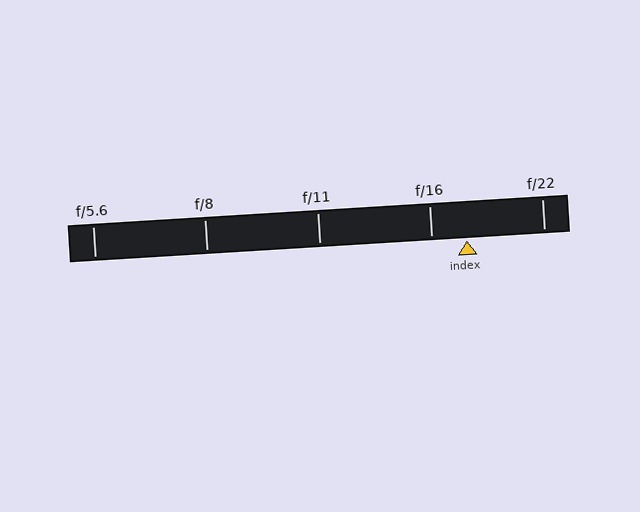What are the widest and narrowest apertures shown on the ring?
The widest aperture shown is f/5.6 and the narrowest is f/22.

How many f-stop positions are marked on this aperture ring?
There are 5 f-stop positions marked.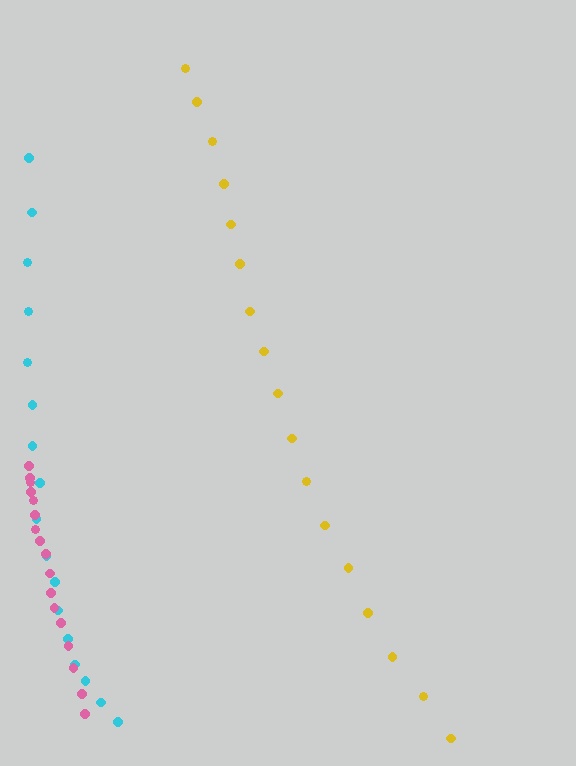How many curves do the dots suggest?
There are 3 distinct paths.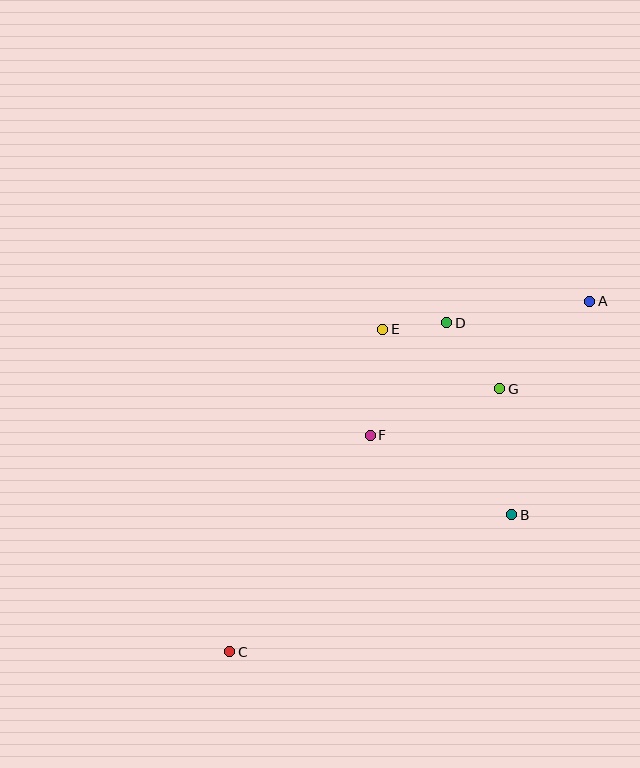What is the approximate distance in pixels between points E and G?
The distance between E and G is approximately 131 pixels.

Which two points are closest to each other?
Points D and E are closest to each other.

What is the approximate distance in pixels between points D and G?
The distance between D and G is approximately 84 pixels.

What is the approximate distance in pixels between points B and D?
The distance between B and D is approximately 202 pixels.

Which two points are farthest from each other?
Points A and C are farthest from each other.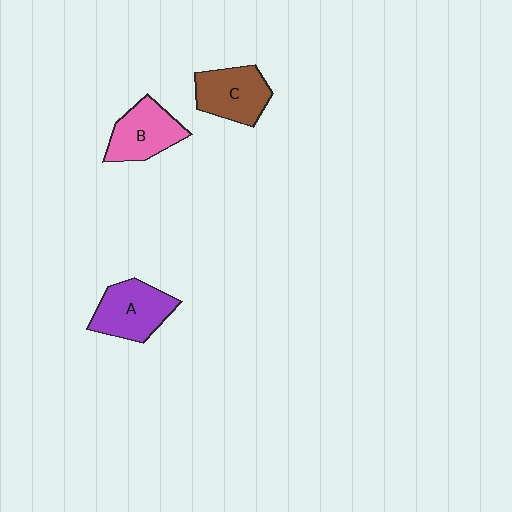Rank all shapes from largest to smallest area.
From largest to smallest: A (purple), C (brown), B (pink).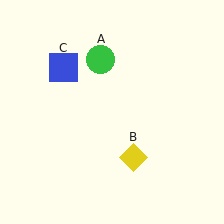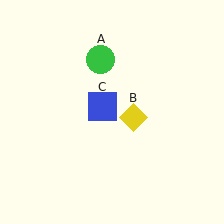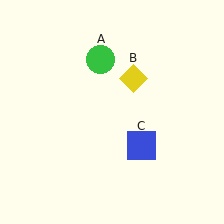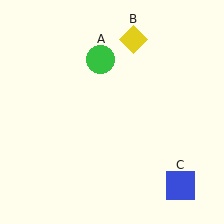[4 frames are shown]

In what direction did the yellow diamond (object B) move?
The yellow diamond (object B) moved up.